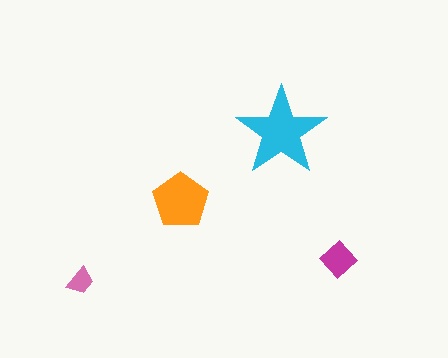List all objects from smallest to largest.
The pink trapezoid, the magenta diamond, the orange pentagon, the cyan star.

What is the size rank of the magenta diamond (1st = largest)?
3rd.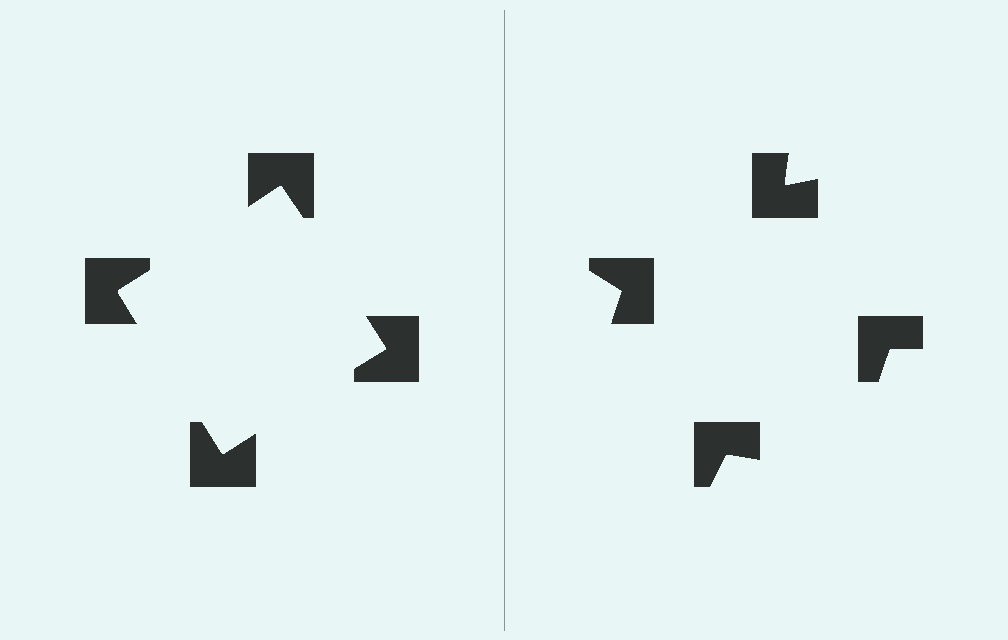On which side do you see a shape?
An illusory square appears on the left side. On the right side the wedge cuts are rotated, so no coherent shape forms.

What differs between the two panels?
The notched squares are positioned identically on both sides; only the wedge orientations differ. On the left they align to a square; on the right they are misaligned.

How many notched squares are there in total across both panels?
8 — 4 on each side.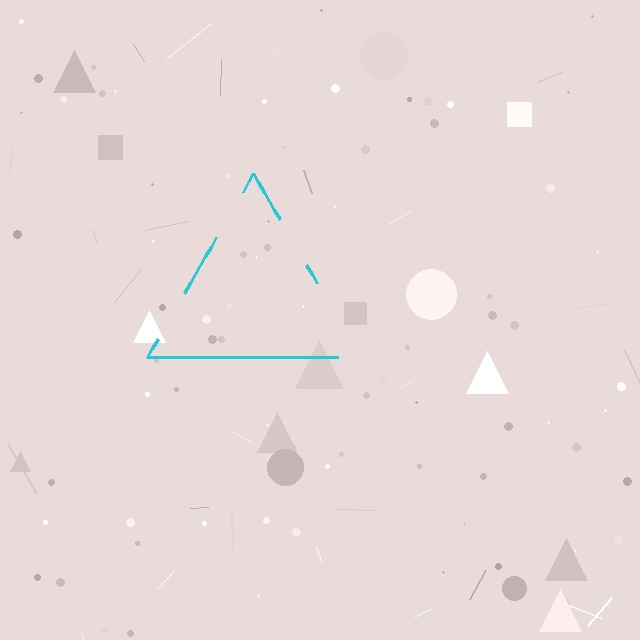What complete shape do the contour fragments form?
The contour fragments form a triangle.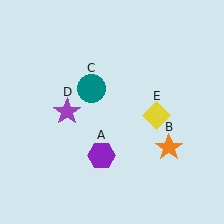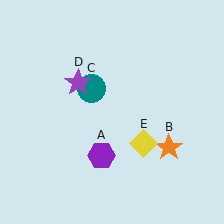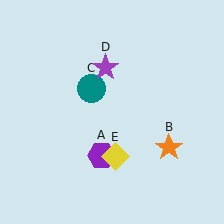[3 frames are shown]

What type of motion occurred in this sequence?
The purple star (object D), yellow diamond (object E) rotated clockwise around the center of the scene.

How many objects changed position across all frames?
2 objects changed position: purple star (object D), yellow diamond (object E).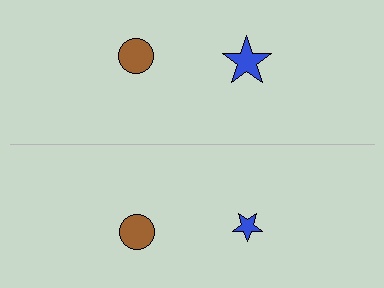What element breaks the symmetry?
The blue star on the bottom side has a different size than its mirror counterpart.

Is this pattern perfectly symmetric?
No, the pattern is not perfectly symmetric. The blue star on the bottom side has a different size than its mirror counterpart.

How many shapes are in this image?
There are 4 shapes in this image.